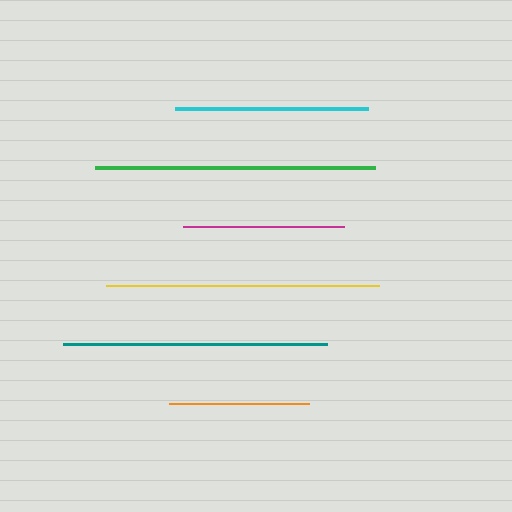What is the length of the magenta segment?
The magenta segment is approximately 161 pixels long.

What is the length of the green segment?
The green segment is approximately 280 pixels long.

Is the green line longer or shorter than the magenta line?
The green line is longer than the magenta line.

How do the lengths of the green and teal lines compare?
The green and teal lines are approximately the same length.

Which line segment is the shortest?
The orange line is the shortest at approximately 139 pixels.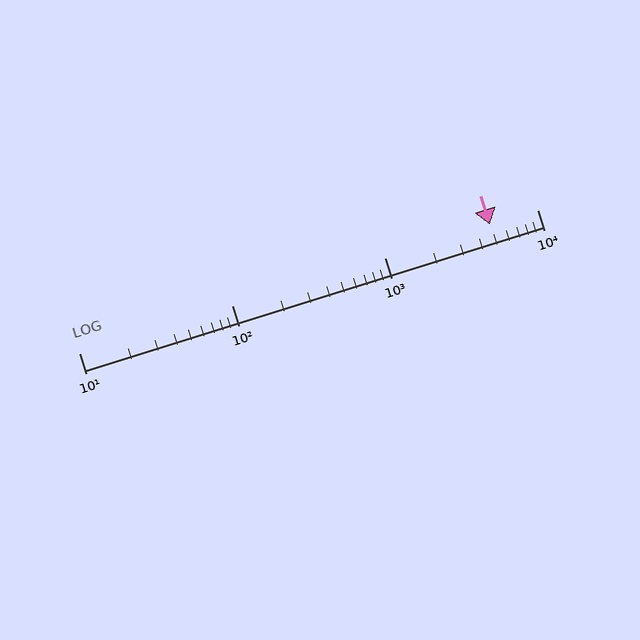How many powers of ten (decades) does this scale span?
The scale spans 3 decades, from 10 to 10000.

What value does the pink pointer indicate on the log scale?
The pointer indicates approximately 4900.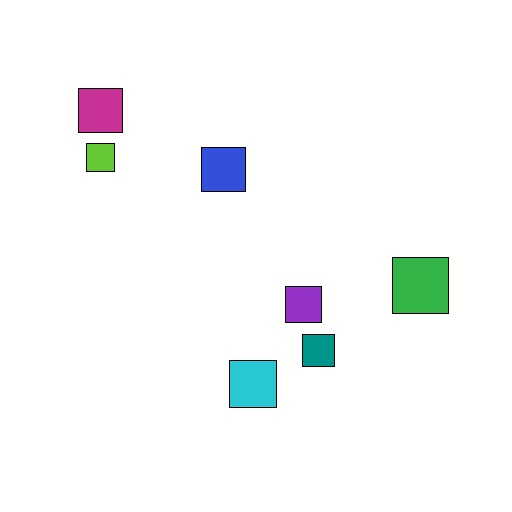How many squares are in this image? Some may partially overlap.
There are 7 squares.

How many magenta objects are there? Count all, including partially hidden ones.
There is 1 magenta object.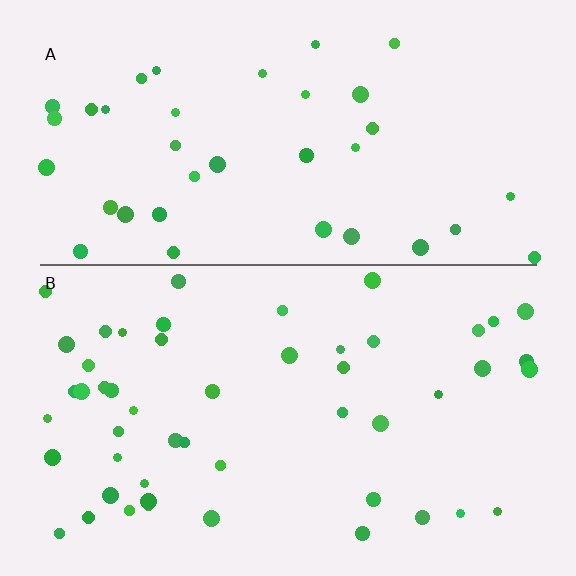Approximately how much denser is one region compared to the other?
Approximately 1.3× — region B over region A.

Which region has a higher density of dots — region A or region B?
B (the bottom).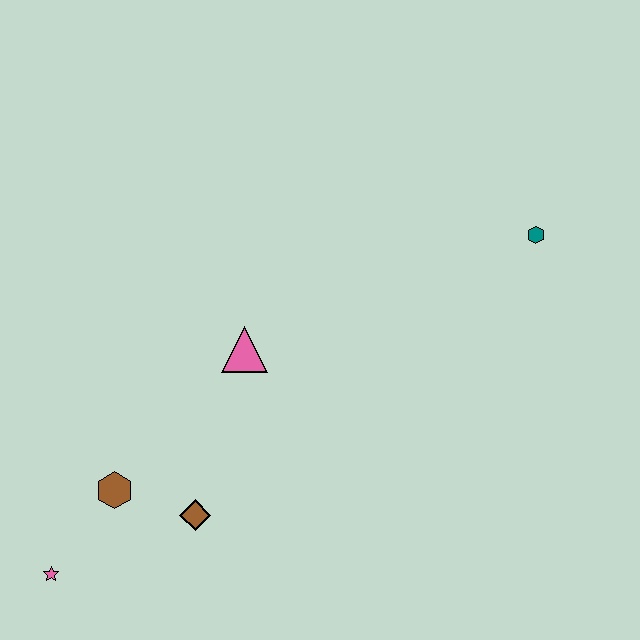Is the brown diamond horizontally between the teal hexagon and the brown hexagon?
Yes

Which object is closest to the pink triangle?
The brown diamond is closest to the pink triangle.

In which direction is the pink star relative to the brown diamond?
The pink star is to the left of the brown diamond.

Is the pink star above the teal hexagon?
No